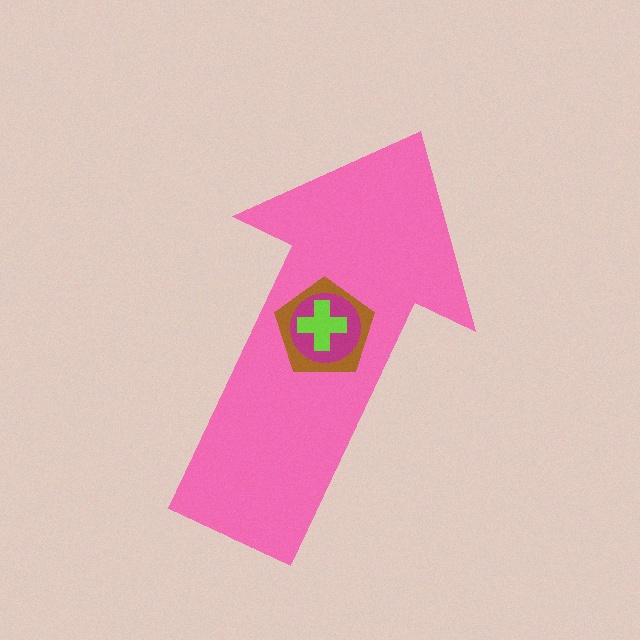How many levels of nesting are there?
4.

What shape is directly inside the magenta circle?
The lime cross.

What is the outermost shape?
The pink arrow.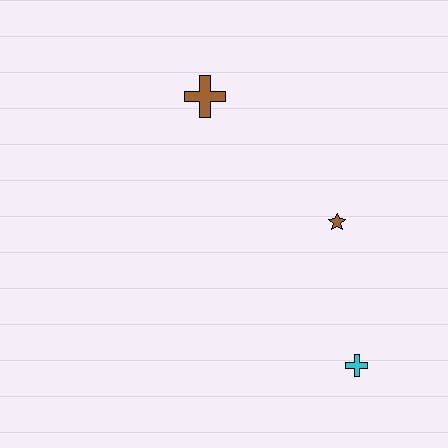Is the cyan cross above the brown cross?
No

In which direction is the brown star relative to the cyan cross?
The brown star is above the cyan cross.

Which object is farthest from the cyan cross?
The brown cross is farthest from the cyan cross.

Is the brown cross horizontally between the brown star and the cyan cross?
No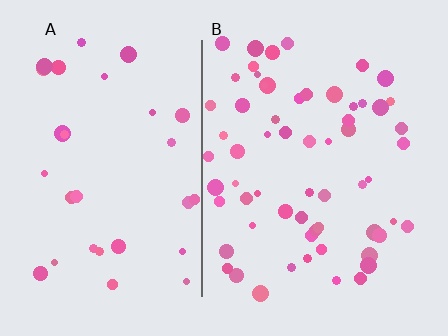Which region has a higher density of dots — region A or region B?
B (the right).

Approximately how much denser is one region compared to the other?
Approximately 2.0× — region B over region A.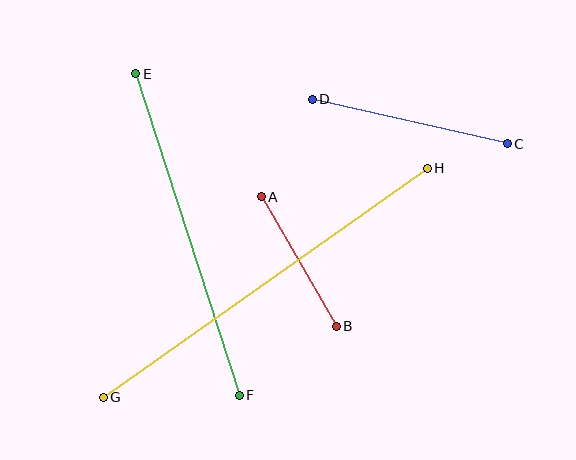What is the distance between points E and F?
The distance is approximately 338 pixels.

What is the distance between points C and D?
The distance is approximately 200 pixels.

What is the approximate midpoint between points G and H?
The midpoint is at approximately (265, 283) pixels.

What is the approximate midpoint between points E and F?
The midpoint is at approximately (188, 235) pixels.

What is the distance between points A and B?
The distance is approximately 150 pixels.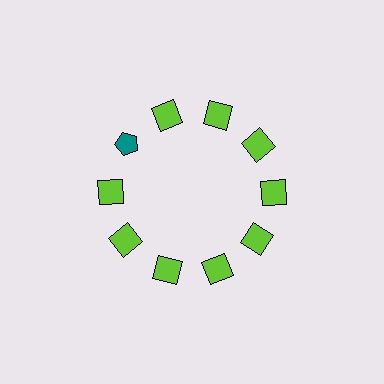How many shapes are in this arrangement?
There are 10 shapes arranged in a ring pattern.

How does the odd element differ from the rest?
It differs in both color (teal instead of lime) and shape (pentagon instead of square).